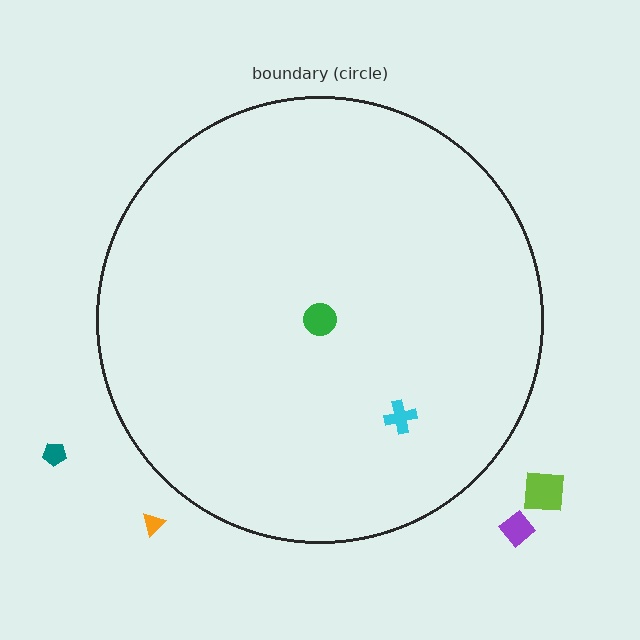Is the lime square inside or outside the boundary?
Outside.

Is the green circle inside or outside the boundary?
Inside.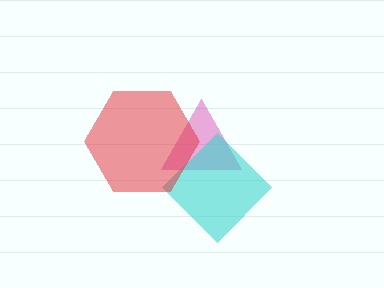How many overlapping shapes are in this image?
There are 3 overlapping shapes in the image.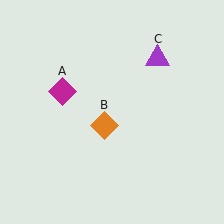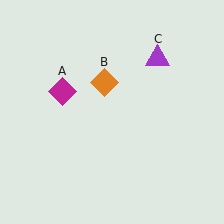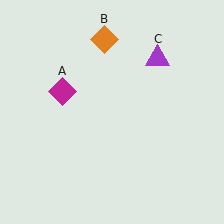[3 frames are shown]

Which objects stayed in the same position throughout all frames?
Magenta diamond (object A) and purple triangle (object C) remained stationary.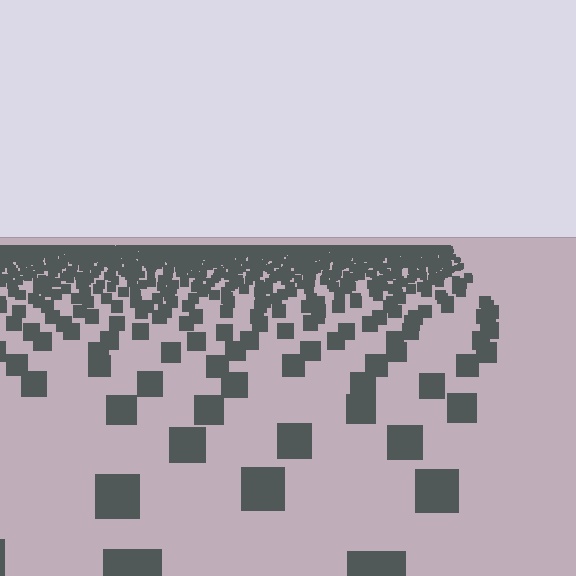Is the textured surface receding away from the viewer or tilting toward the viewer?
The surface is receding away from the viewer. Texture elements get smaller and denser toward the top.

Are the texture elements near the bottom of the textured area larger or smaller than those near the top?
Larger. Near the bottom, elements are closer to the viewer and appear at a bigger on-screen size.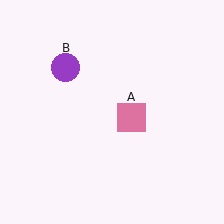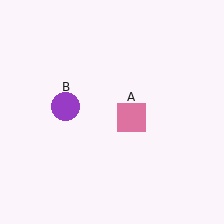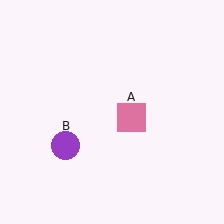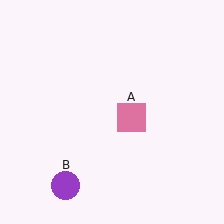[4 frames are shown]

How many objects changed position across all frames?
1 object changed position: purple circle (object B).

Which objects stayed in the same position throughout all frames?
Pink square (object A) remained stationary.